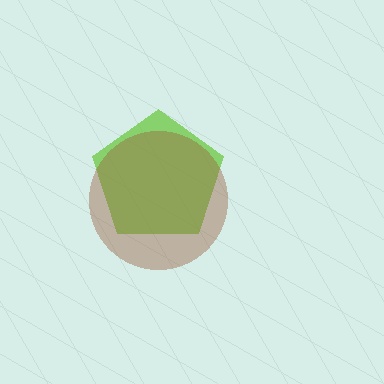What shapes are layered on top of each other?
The layered shapes are: a lime pentagon, a brown circle.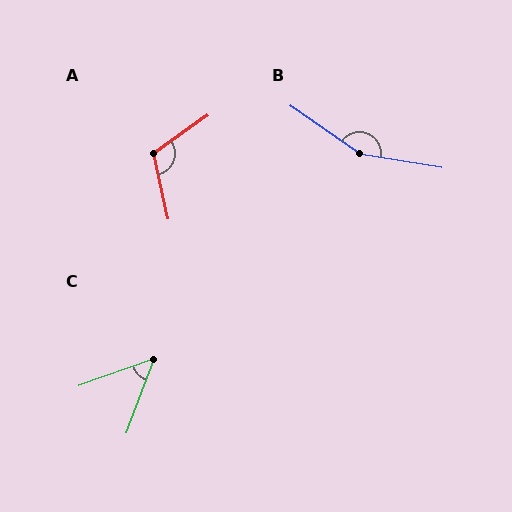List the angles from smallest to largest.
C (50°), A (112°), B (155°).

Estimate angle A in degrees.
Approximately 112 degrees.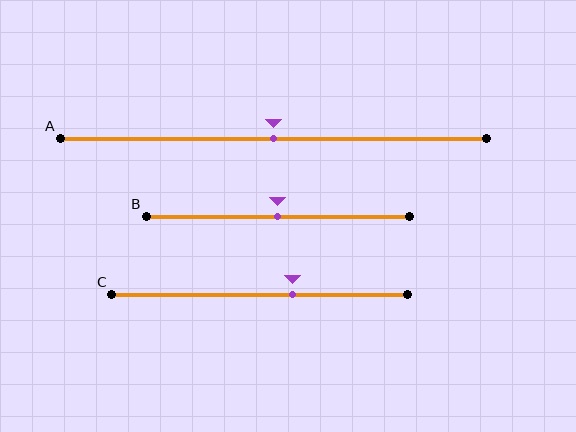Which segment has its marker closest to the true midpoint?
Segment A has its marker closest to the true midpoint.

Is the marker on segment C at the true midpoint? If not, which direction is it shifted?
No, the marker on segment C is shifted to the right by about 11% of the segment length.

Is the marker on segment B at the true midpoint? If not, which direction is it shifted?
Yes, the marker on segment B is at the true midpoint.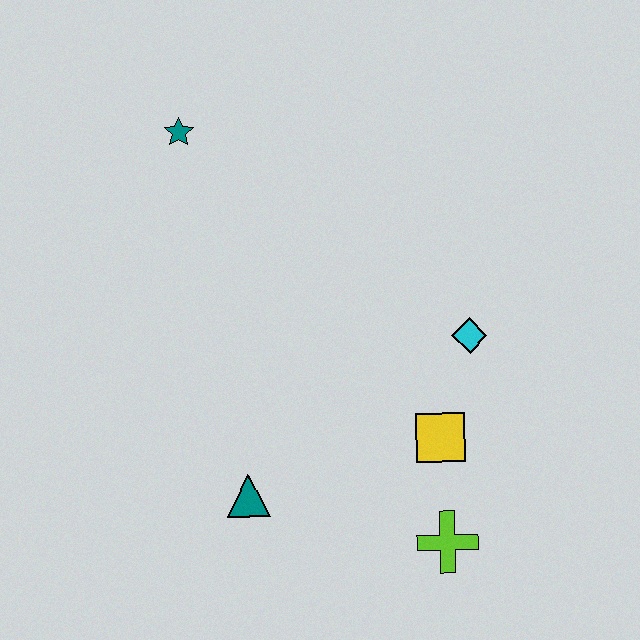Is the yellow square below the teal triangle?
No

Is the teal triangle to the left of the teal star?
No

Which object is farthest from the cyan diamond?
The teal star is farthest from the cyan diamond.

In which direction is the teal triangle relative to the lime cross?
The teal triangle is to the left of the lime cross.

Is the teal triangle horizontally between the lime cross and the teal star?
Yes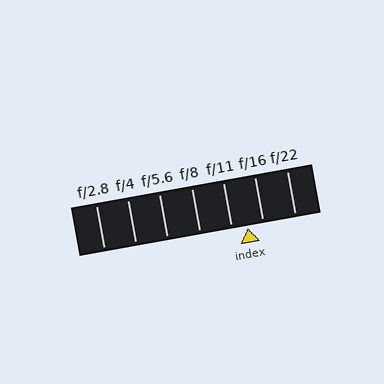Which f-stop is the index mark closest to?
The index mark is closest to f/16.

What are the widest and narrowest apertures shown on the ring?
The widest aperture shown is f/2.8 and the narrowest is f/22.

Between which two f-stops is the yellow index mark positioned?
The index mark is between f/11 and f/16.